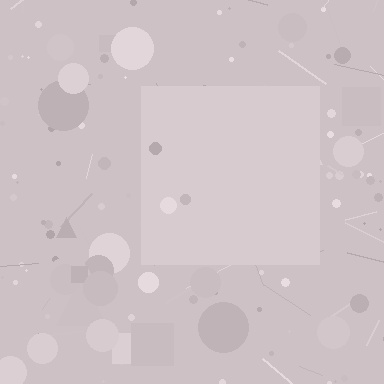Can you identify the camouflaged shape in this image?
The camouflaged shape is a square.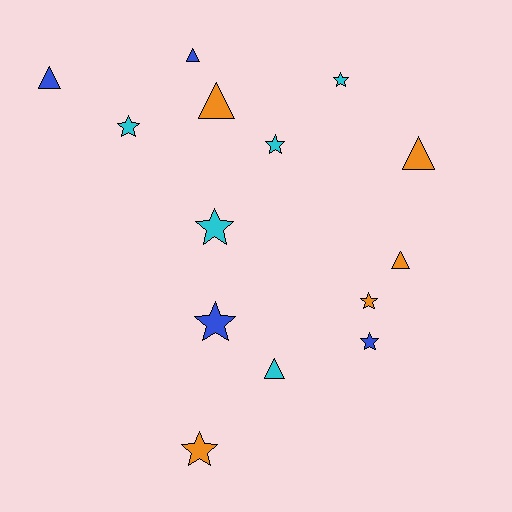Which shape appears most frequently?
Star, with 8 objects.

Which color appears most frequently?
Orange, with 5 objects.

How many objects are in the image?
There are 14 objects.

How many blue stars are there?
There are 2 blue stars.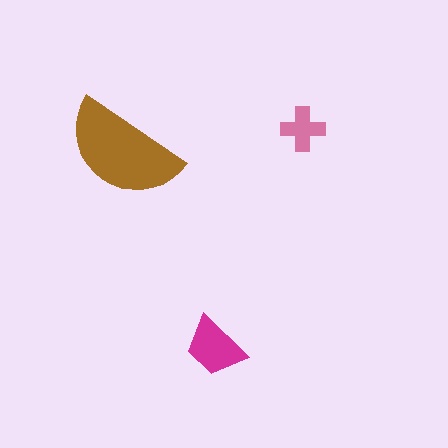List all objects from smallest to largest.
The pink cross, the magenta trapezoid, the brown semicircle.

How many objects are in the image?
There are 3 objects in the image.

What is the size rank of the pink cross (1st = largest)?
3rd.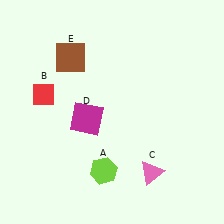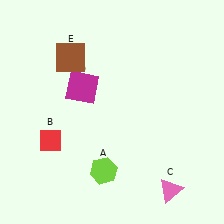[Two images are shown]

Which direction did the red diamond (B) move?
The red diamond (B) moved down.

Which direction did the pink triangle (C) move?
The pink triangle (C) moved right.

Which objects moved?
The objects that moved are: the red diamond (B), the pink triangle (C), the magenta square (D).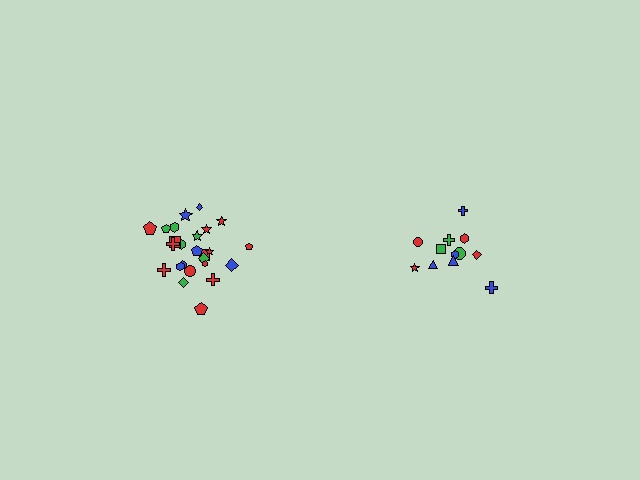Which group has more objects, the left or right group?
The left group.